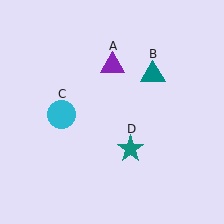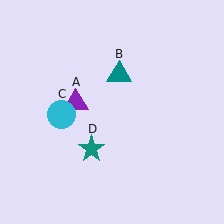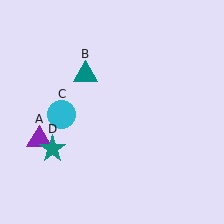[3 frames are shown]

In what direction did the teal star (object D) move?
The teal star (object D) moved left.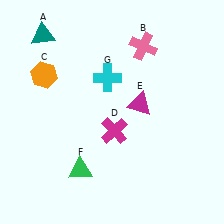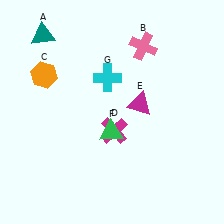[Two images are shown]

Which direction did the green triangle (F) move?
The green triangle (F) moved up.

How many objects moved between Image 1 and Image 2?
1 object moved between the two images.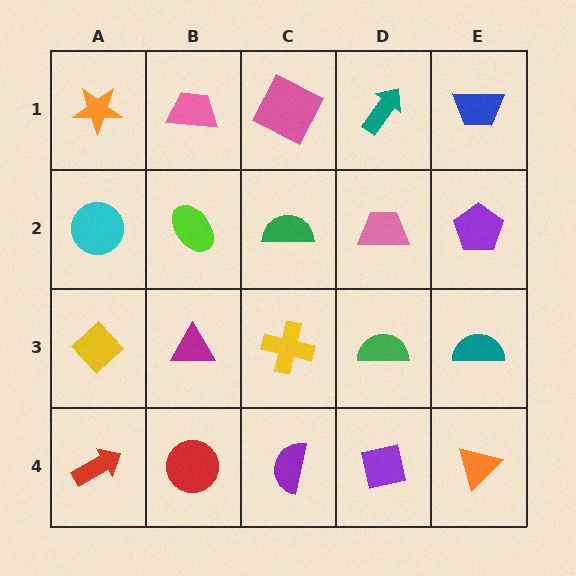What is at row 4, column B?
A red circle.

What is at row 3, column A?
A yellow diamond.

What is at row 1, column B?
A pink trapezoid.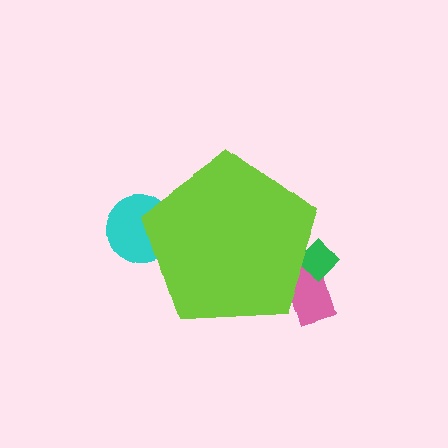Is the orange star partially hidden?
Yes, the orange star is partially hidden behind the lime pentagon.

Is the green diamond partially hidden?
Yes, the green diamond is partially hidden behind the lime pentagon.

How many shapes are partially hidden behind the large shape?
4 shapes are partially hidden.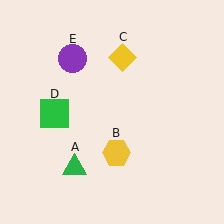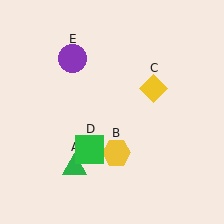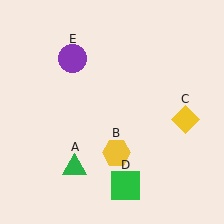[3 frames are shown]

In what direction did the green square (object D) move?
The green square (object D) moved down and to the right.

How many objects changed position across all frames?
2 objects changed position: yellow diamond (object C), green square (object D).